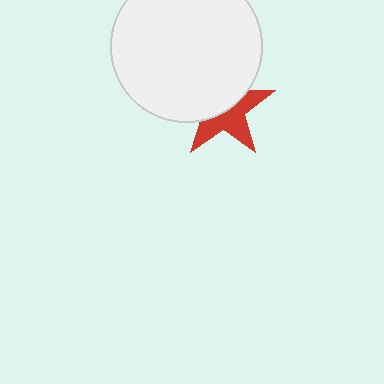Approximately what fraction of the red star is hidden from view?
Roughly 51% of the red star is hidden behind the white circle.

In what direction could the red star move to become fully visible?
The red star could move down. That would shift it out from behind the white circle entirely.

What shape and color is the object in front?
The object in front is a white circle.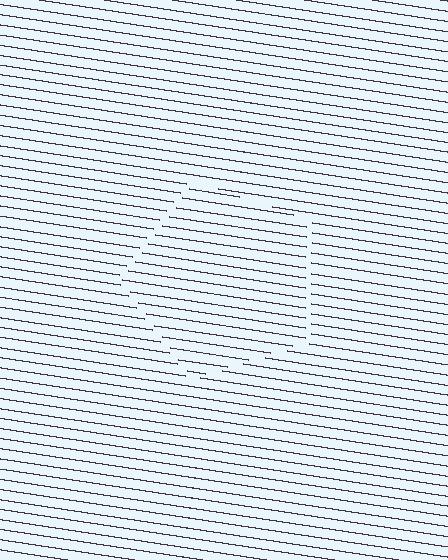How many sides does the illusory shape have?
5 sides — the line-ends trace a pentagon.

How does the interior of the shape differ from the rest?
The interior of the shape contains the same grating, shifted by half a period — the contour is defined by the phase discontinuity where line-ends from the inner and outer gratings abut.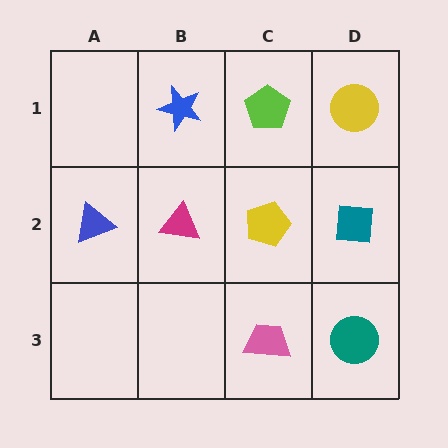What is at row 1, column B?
A blue star.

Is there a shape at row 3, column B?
No, that cell is empty.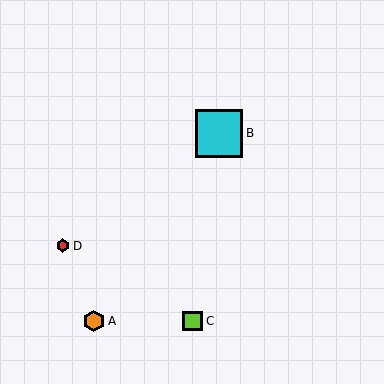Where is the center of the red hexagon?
The center of the red hexagon is at (63, 246).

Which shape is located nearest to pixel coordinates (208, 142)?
The cyan square (labeled B) at (219, 133) is nearest to that location.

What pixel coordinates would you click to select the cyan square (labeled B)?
Click at (219, 133) to select the cyan square B.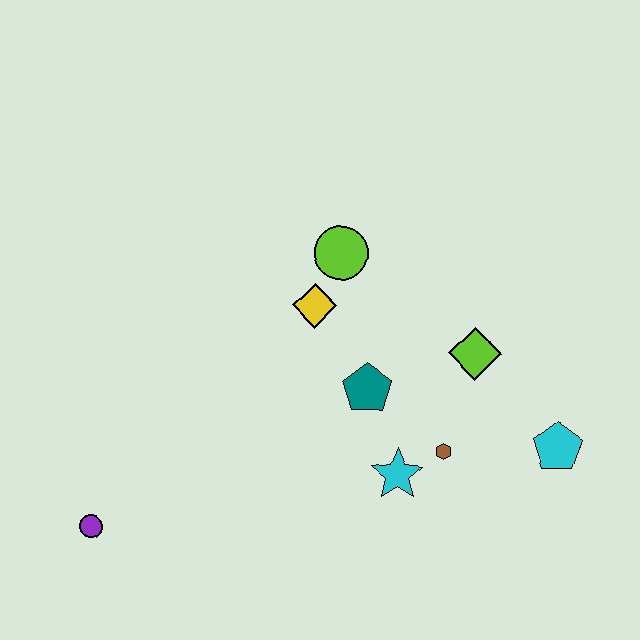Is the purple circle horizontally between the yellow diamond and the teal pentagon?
No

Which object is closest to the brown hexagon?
The cyan star is closest to the brown hexagon.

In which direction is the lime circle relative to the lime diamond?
The lime circle is to the left of the lime diamond.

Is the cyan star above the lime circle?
No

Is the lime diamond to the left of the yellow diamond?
No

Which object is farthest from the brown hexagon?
The purple circle is farthest from the brown hexagon.